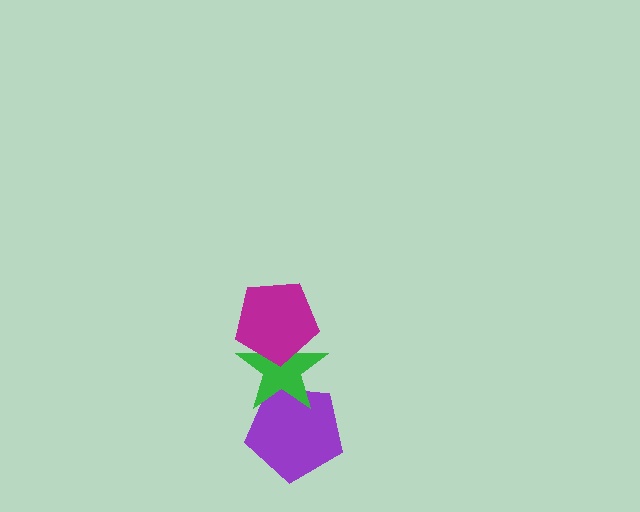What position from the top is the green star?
The green star is 2nd from the top.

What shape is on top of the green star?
The magenta pentagon is on top of the green star.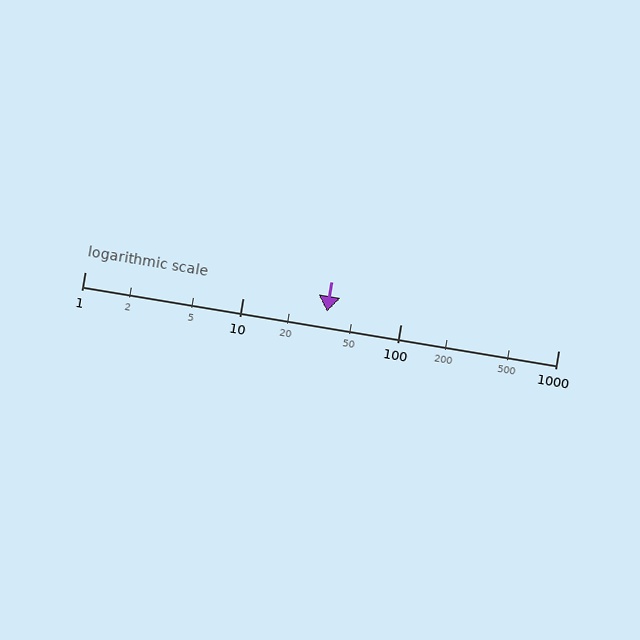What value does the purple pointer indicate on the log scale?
The pointer indicates approximately 34.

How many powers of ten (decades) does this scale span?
The scale spans 3 decades, from 1 to 1000.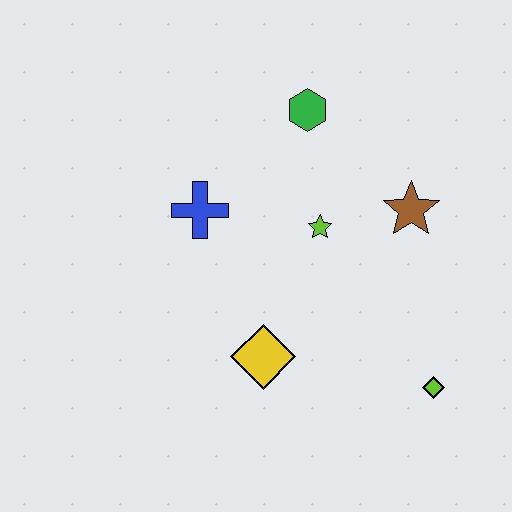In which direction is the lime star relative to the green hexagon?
The lime star is below the green hexagon.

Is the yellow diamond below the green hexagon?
Yes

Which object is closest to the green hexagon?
The lime star is closest to the green hexagon.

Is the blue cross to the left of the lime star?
Yes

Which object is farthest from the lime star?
The lime diamond is farthest from the lime star.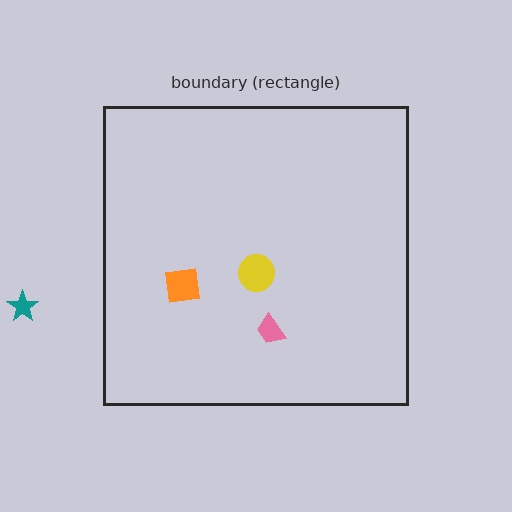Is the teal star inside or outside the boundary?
Outside.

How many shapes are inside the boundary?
3 inside, 1 outside.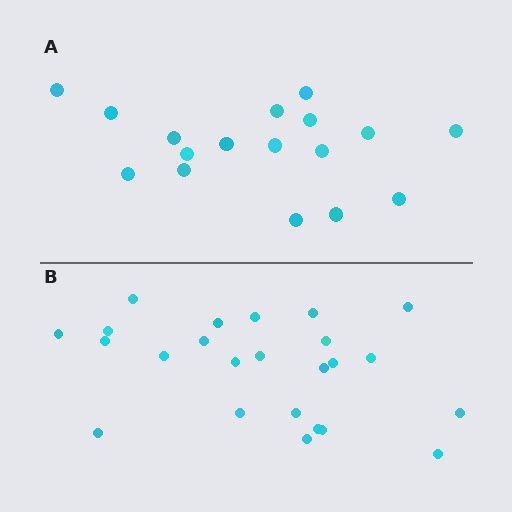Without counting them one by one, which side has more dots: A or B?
Region B (the bottom region) has more dots.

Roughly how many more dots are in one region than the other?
Region B has roughly 8 or so more dots than region A.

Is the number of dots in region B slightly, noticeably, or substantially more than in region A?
Region B has noticeably more, but not dramatically so. The ratio is roughly 1.4 to 1.